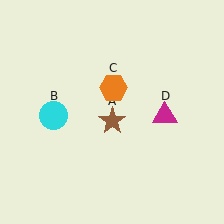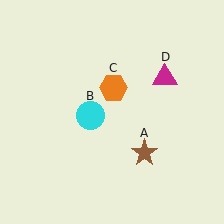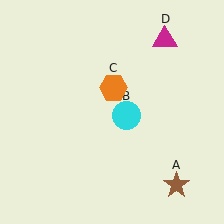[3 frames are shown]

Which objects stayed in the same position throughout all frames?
Orange hexagon (object C) remained stationary.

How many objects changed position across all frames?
3 objects changed position: brown star (object A), cyan circle (object B), magenta triangle (object D).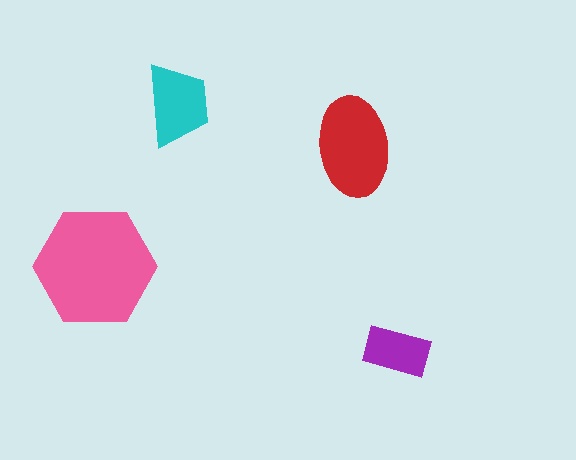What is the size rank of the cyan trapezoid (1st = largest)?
3rd.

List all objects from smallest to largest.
The purple rectangle, the cyan trapezoid, the red ellipse, the pink hexagon.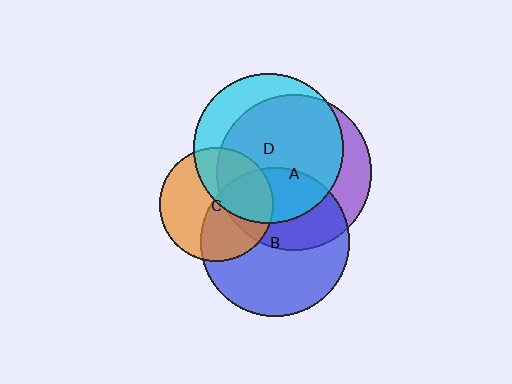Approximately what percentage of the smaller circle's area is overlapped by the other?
Approximately 35%.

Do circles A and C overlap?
Yes.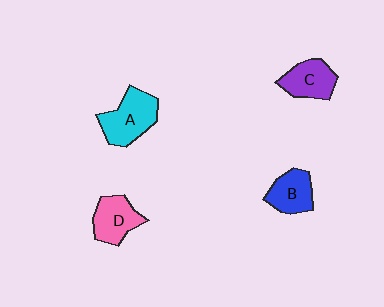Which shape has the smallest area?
Shape B (blue).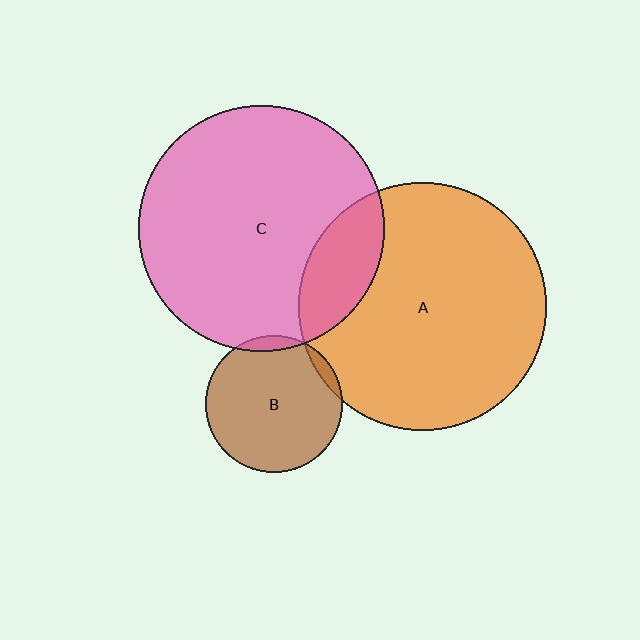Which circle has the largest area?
Circle A (orange).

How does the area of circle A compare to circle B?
Approximately 3.3 times.